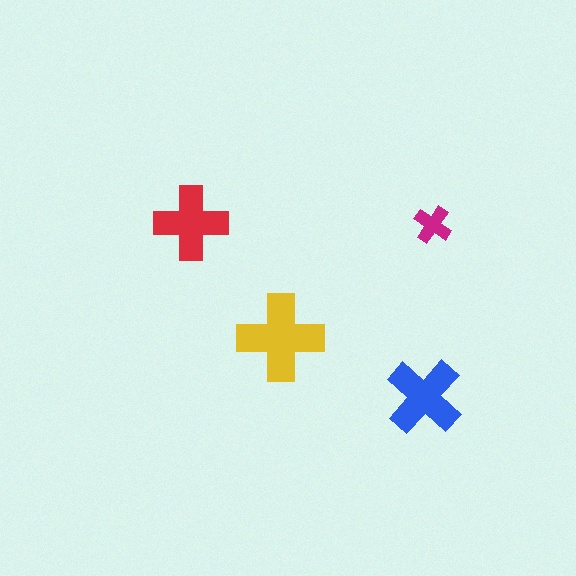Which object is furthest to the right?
The magenta cross is rightmost.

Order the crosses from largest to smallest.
the yellow one, the blue one, the red one, the magenta one.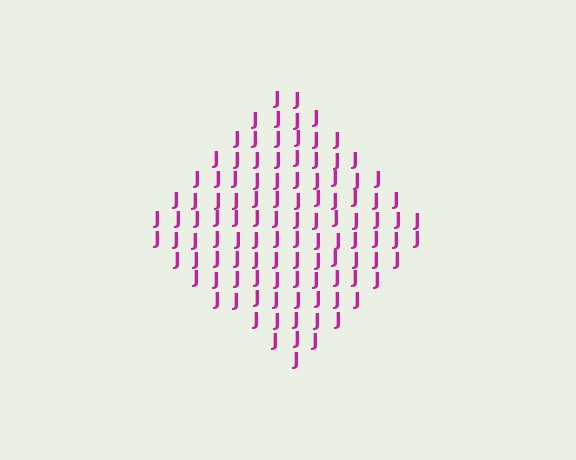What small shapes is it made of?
It is made of small letter J's.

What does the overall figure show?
The overall figure shows a diamond.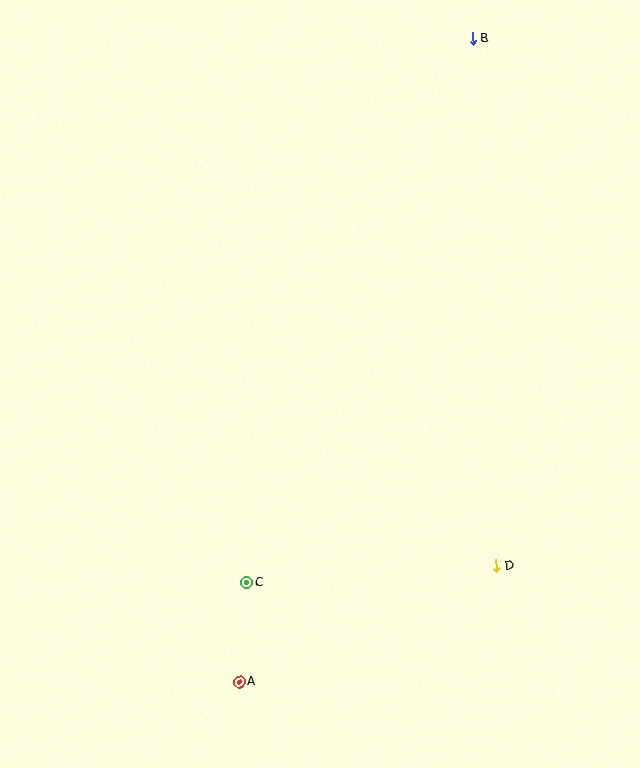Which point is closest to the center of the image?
Point C at (247, 583) is closest to the center.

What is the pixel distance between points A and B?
The distance between A and B is 684 pixels.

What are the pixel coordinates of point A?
Point A is at (240, 682).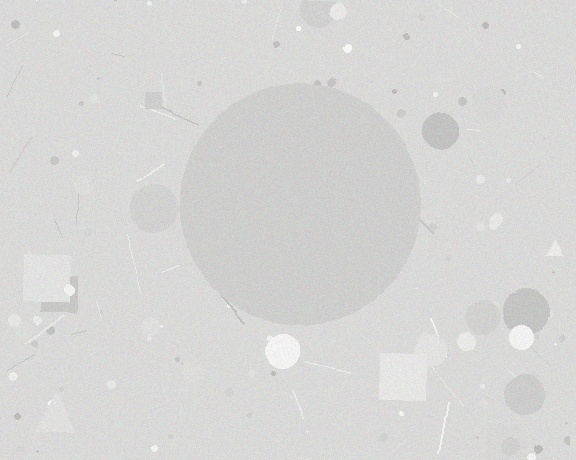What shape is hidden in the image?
A circle is hidden in the image.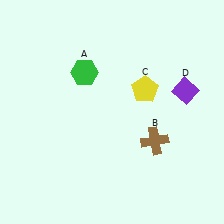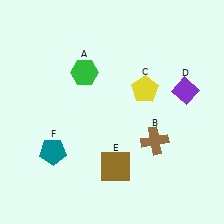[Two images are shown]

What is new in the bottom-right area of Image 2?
A brown square (E) was added in the bottom-right area of Image 2.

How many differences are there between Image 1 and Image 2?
There are 2 differences between the two images.